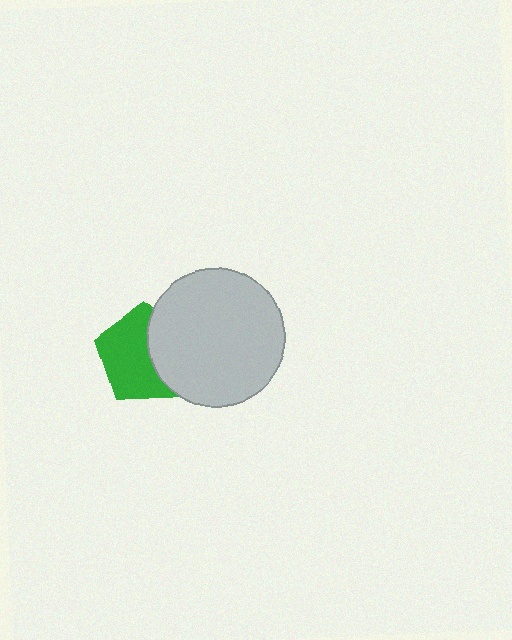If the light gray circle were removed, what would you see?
You would see the complete green pentagon.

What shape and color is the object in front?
The object in front is a light gray circle.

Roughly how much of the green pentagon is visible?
About half of it is visible (roughly 61%).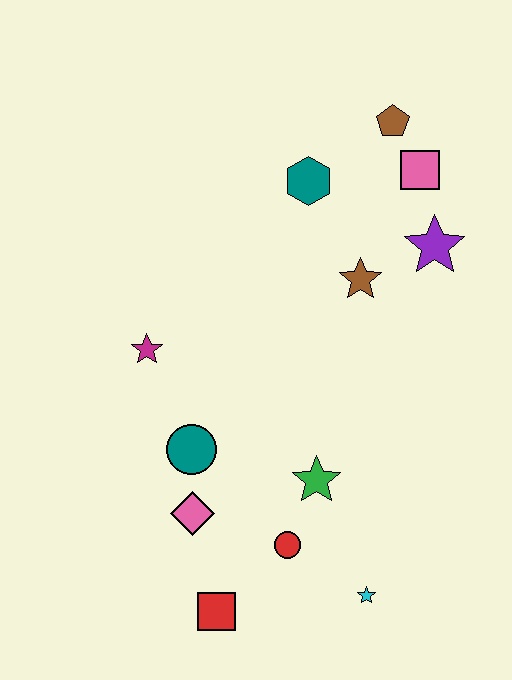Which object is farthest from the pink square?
The red square is farthest from the pink square.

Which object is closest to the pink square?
The brown pentagon is closest to the pink square.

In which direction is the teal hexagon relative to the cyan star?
The teal hexagon is above the cyan star.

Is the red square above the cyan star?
No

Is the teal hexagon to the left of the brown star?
Yes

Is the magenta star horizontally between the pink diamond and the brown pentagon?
No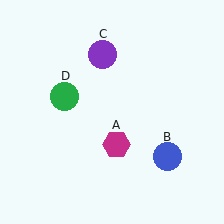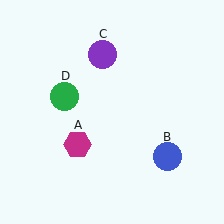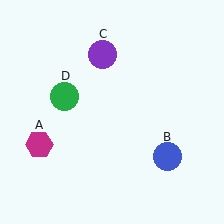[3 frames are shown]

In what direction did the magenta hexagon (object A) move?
The magenta hexagon (object A) moved left.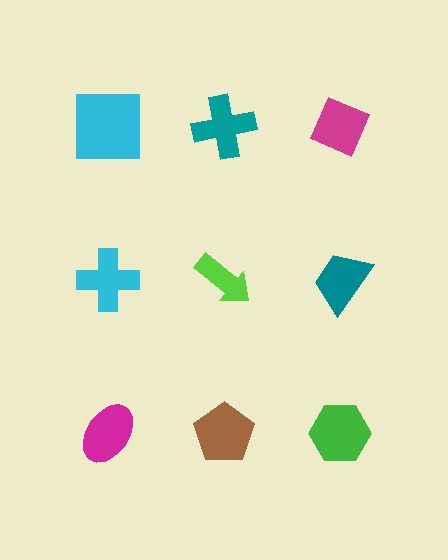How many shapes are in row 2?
3 shapes.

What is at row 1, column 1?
A cyan square.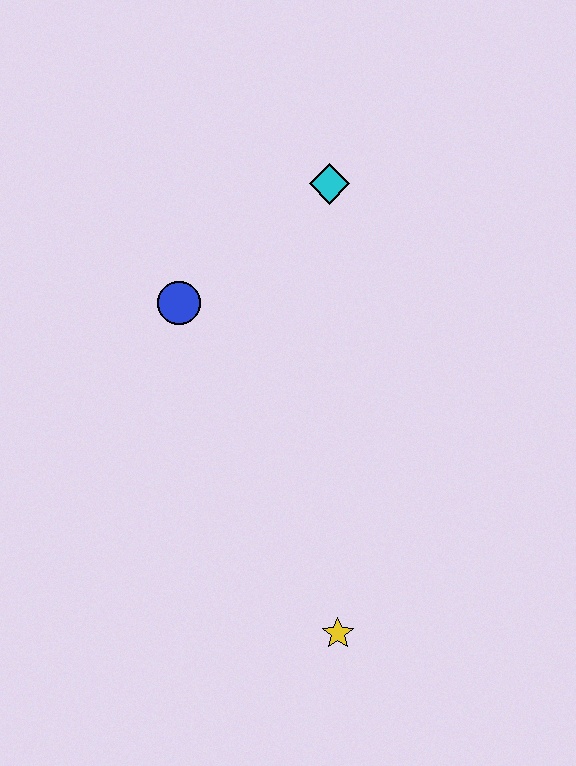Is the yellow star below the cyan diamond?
Yes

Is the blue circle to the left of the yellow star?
Yes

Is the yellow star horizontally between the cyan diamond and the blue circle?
No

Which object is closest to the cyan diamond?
The blue circle is closest to the cyan diamond.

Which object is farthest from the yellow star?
The cyan diamond is farthest from the yellow star.